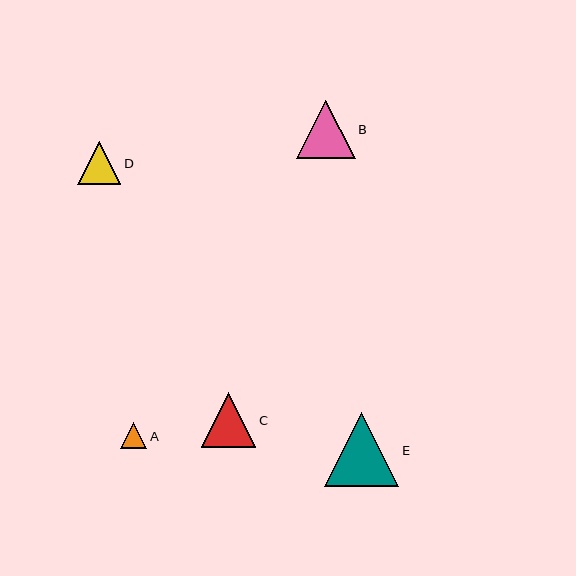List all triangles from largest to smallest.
From largest to smallest: E, B, C, D, A.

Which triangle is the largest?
Triangle E is the largest with a size of approximately 74 pixels.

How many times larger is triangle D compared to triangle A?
Triangle D is approximately 1.6 times the size of triangle A.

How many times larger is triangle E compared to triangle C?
Triangle E is approximately 1.3 times the size of triangle C.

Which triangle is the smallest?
Triangle A is the smallest with a size of approximately 26 pixels.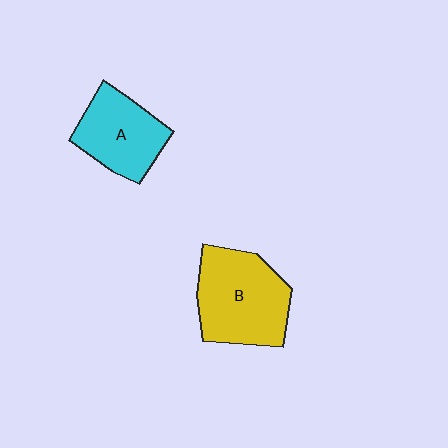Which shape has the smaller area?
Shape A (cyan).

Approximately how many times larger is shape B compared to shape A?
Approximately 1.3 times.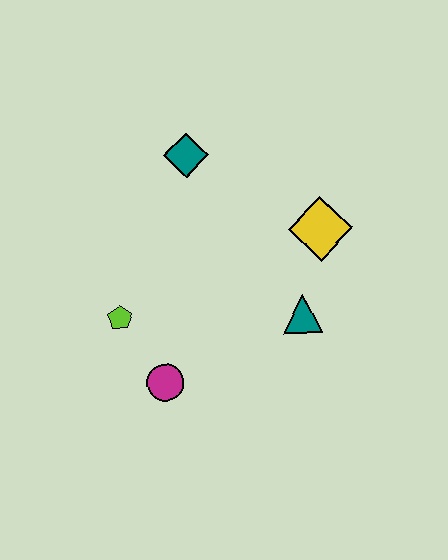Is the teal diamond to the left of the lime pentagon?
No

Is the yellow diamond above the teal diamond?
No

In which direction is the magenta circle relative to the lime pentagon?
The magenta circle is below the lime pentagon.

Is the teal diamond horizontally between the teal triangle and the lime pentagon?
Yes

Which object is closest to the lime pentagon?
The magenta circle is closest to the lime pentagon.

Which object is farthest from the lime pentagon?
The yellow diamond is farthest from the lime pentagon.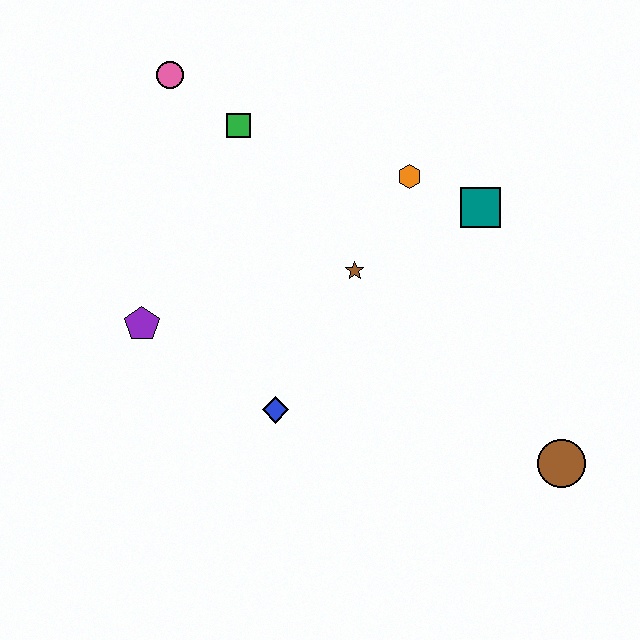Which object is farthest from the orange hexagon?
The brown circle is farthest from the orange hexagon.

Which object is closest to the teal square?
The orange hexagon is closest to the teal square.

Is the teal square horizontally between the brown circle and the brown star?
Yes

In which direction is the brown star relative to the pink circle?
The brown star is below the pink circle.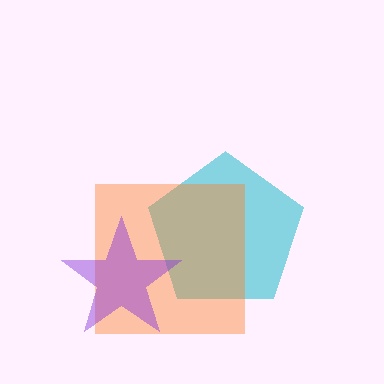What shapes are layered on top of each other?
The layered shapes are: a cyan pentagon, an orange square, a purple star.